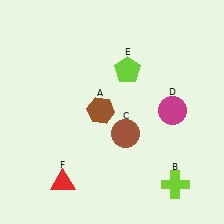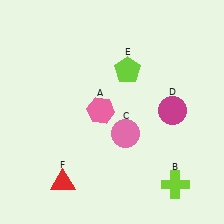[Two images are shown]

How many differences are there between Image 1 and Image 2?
There are 2 differences between the two images.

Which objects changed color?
A changed from brown to pink. C changed from brown to pink.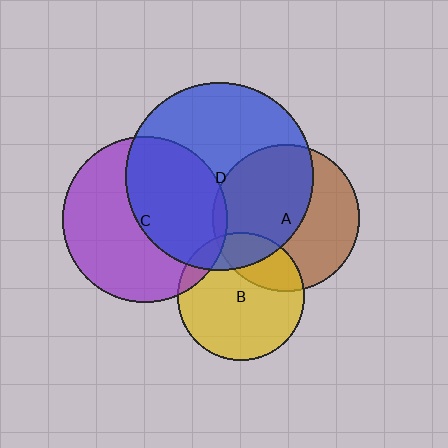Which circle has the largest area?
Circle D (blue).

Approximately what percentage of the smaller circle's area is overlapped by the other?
Approximately 55%.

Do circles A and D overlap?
Yes.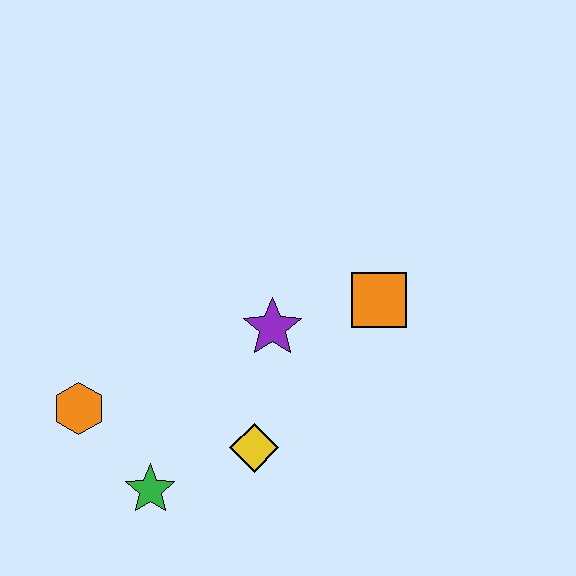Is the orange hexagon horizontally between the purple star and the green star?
No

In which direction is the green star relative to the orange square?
The green star is to the left of the orange square.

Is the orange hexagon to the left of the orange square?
Yes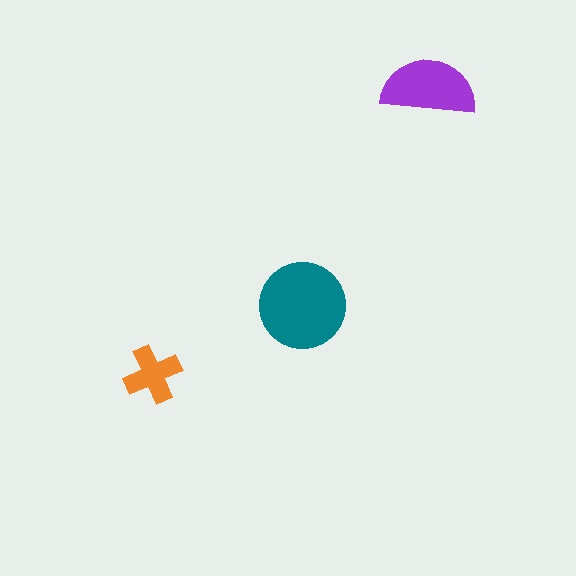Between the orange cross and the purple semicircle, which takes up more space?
The purple semicircle.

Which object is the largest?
The teal circle.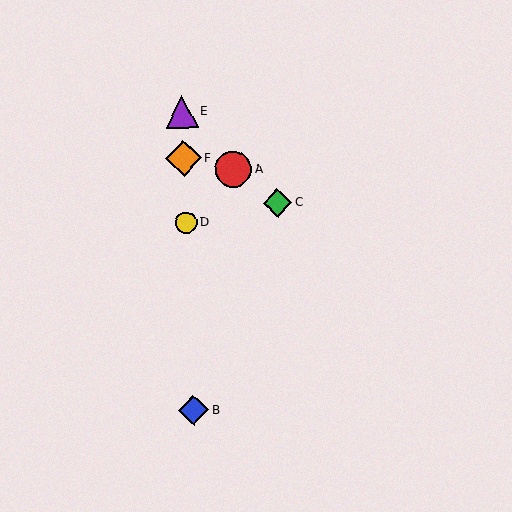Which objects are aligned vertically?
Objects B, D, E, F are aligned vertically.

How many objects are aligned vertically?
4 objects (B, D, E, F) are aligned vertically.